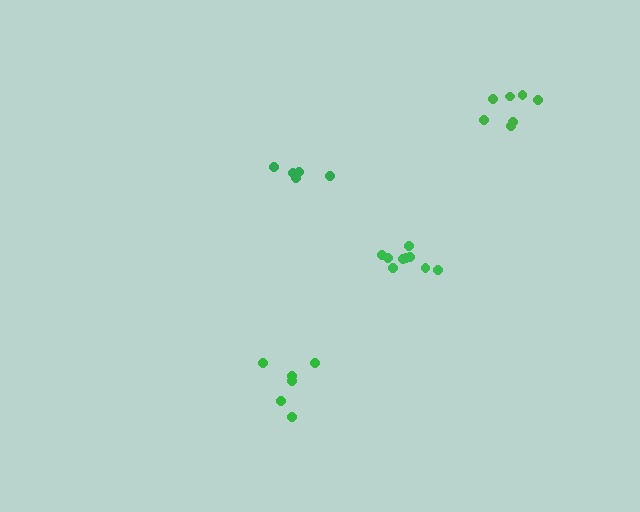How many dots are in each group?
Group 1: 6 dots, Group 2: 5 dots, Group 3: 9 dots, Group 4: 7 dots (27 total).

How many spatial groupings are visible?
There are 4 spatial groupings.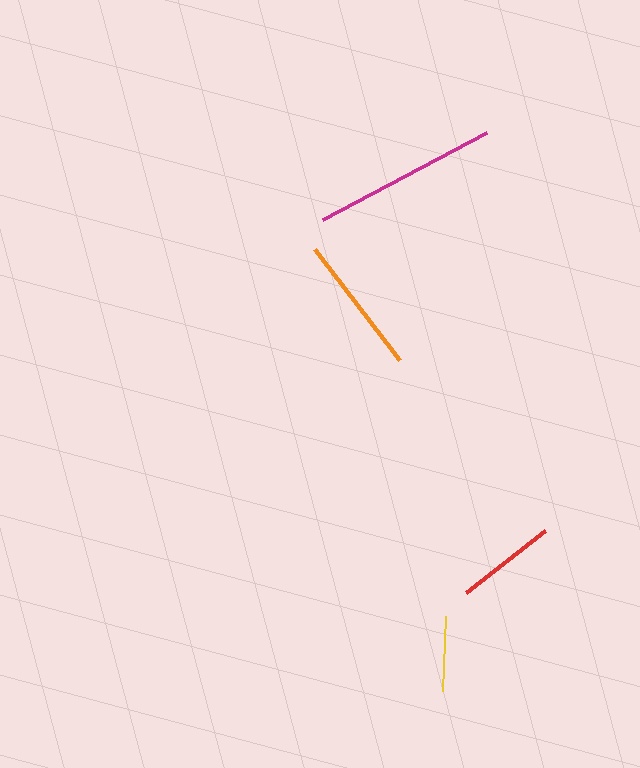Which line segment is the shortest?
The yellow line is the shortest at approximately 75 pixels.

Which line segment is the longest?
The magenta line is the longest at approximately 185 pixels.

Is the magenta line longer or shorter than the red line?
The magenta line is longer than the red line.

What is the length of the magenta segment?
The magenta segment is approximately 185 pixels long.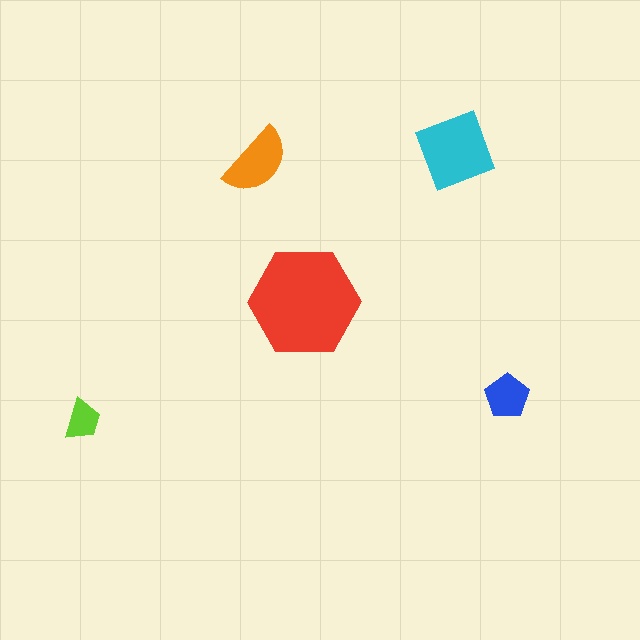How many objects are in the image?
There are 5 objects in the image.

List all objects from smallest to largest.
The lime trapezoid, the blue pentagon, the orange semicircle, the cyan diamond, the red hexagon.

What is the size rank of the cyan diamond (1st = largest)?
2nd.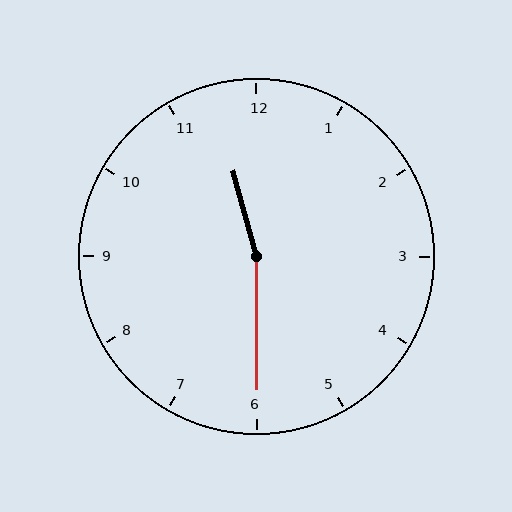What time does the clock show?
11:30.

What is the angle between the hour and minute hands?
Approximately 165 degrees.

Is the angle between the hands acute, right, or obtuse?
It is obtuse.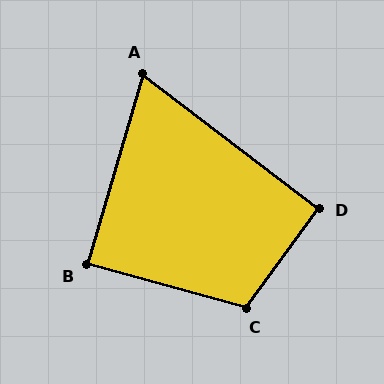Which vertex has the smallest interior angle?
A, at approximately 69 degrees.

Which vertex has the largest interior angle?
C, at approximately 111 degrees.